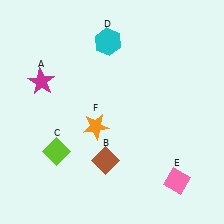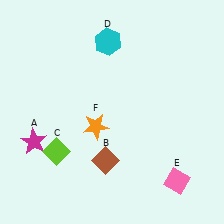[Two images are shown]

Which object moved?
The magenta star (A) moved down.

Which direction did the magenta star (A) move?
The magenta star (A) moved down.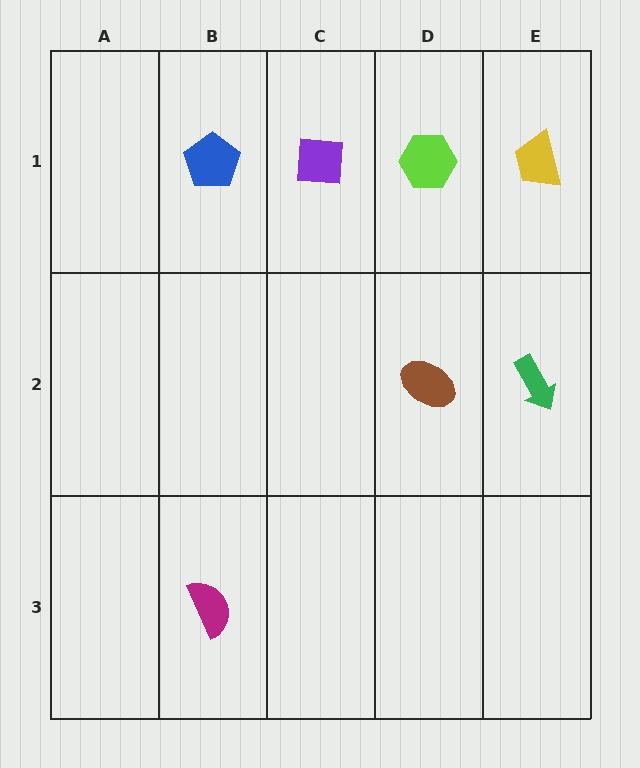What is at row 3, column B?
A magenta semicircle.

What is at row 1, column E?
A yellow trapezoid.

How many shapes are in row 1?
4 shapes.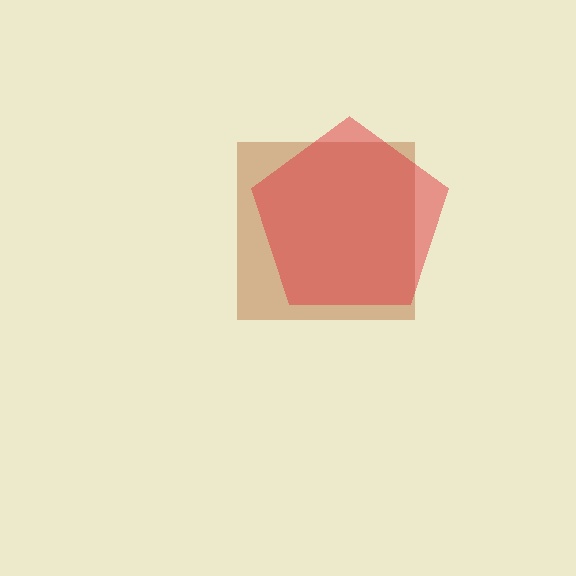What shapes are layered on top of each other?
The layered shapes are: a brown square, a red pentagon.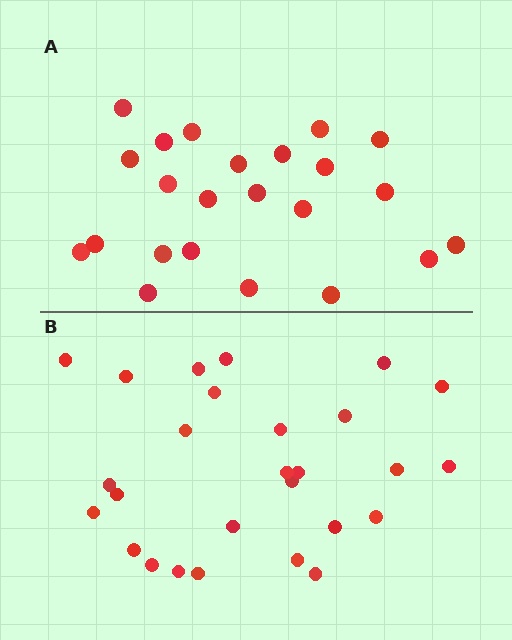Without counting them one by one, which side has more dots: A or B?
Region B (the bottom region) has more dots.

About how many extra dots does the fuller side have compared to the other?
Region B has about 4 more dots than region A.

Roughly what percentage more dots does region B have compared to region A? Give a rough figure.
About 15% more.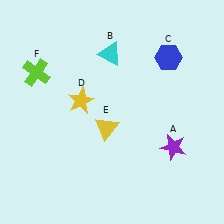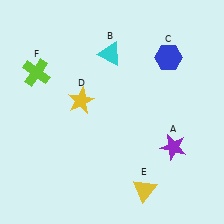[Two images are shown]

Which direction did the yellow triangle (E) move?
The yellow triangle (E) moved down.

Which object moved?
The yellow triangle (E) moved down.